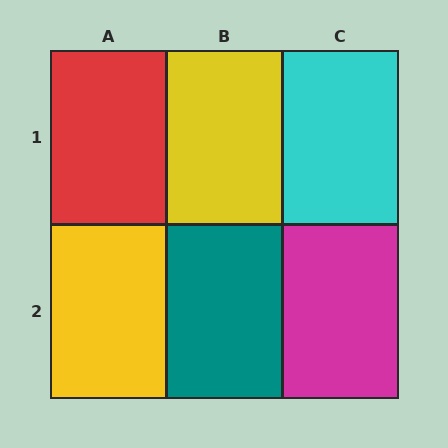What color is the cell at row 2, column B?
Teal.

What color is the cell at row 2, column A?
Yellow.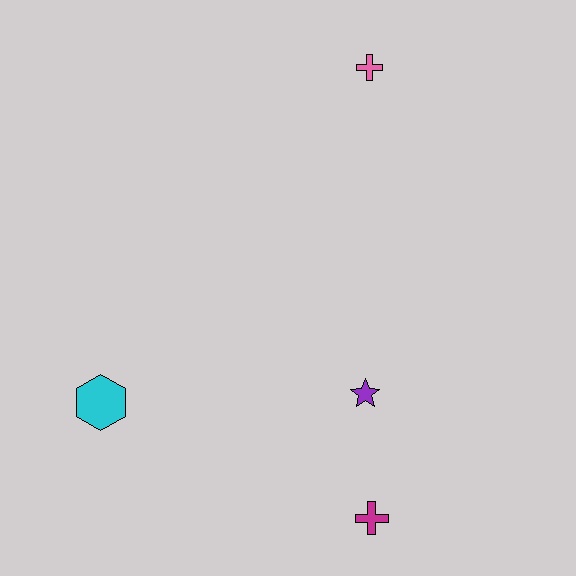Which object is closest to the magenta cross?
The purple star is closest to the magenta cross.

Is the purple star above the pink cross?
No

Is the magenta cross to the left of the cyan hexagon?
No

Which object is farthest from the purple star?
The pink cross is farthest from the purple star.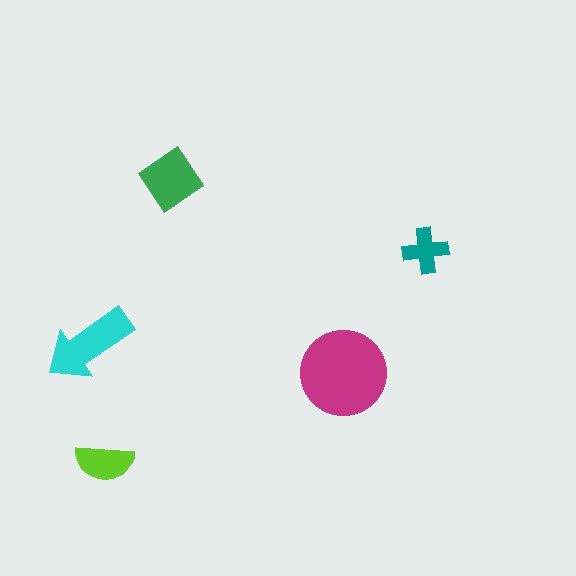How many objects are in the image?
There are 5 objects in the image.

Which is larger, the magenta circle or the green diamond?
The magenta circle.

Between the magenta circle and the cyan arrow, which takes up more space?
The magenta circle.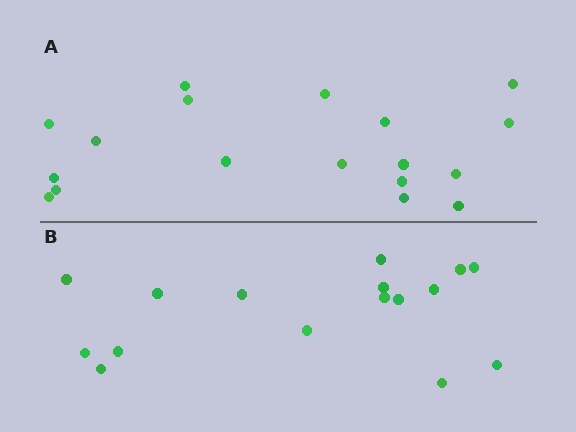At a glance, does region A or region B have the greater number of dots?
Region A (the top region) has more dots.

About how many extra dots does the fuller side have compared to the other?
Region A has just a few more — roughly 2 or 3 more dots than region B.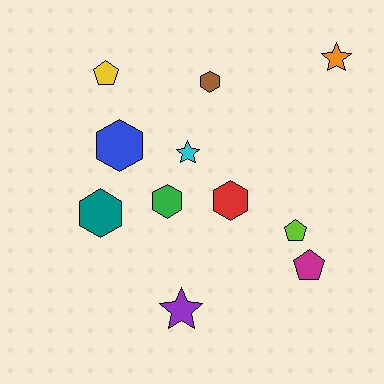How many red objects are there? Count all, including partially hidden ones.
There is 1 red object.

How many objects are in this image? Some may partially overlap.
There are 11 objects.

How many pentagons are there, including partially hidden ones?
There are 3 pentagons.